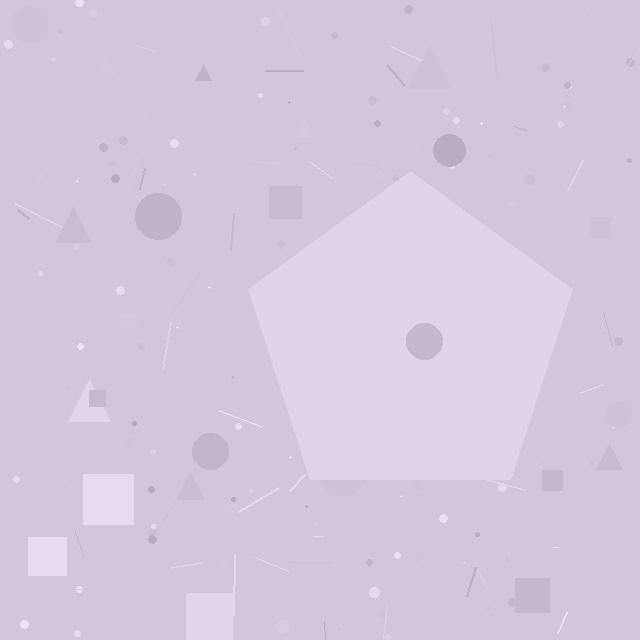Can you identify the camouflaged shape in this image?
The camouflaged shape is a pentagon.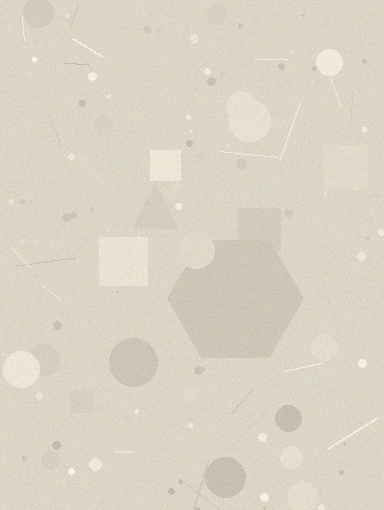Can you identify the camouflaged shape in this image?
The camouflaged shape is a hexagon.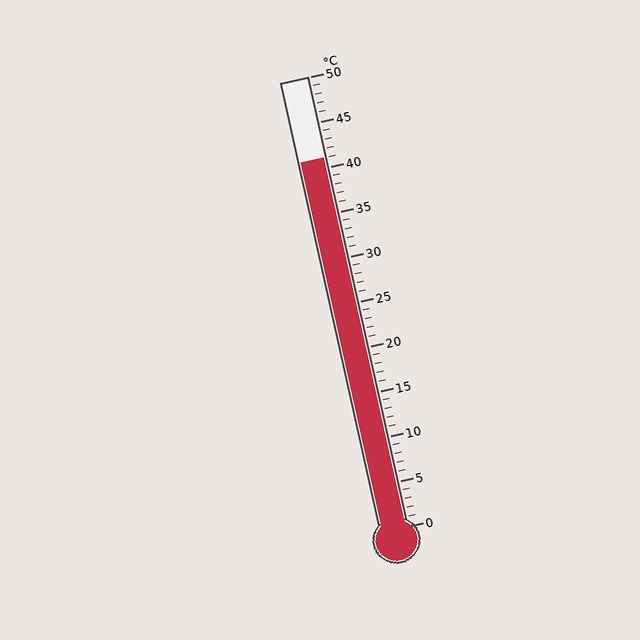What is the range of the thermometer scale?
The thermometer scale ranges from 0°C to 50°C.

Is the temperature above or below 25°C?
The temperature is above 25°C.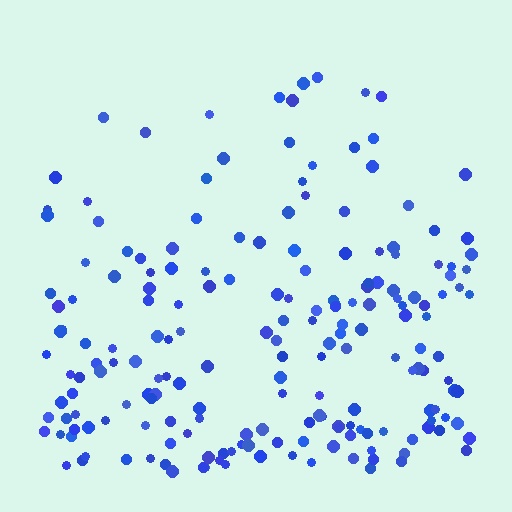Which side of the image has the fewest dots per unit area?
The top.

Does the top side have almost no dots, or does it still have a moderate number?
Still a moderate number, just noticeably fewer than the bottom.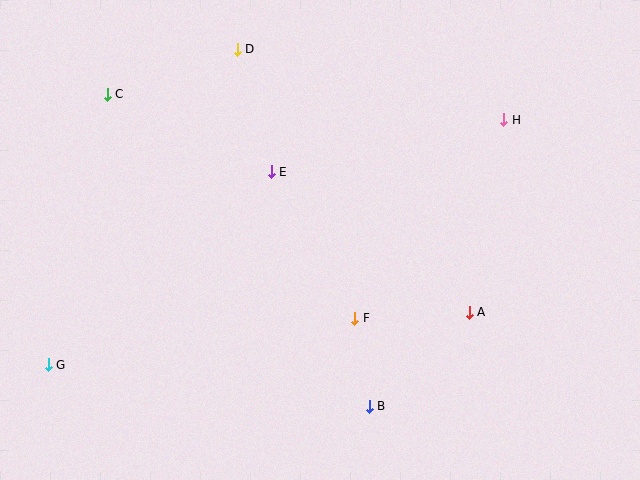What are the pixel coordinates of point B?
Point B is at (369, 406).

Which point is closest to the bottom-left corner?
Point G is closest to the bottom-left corner.